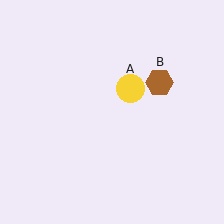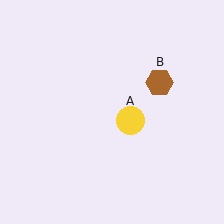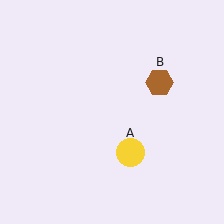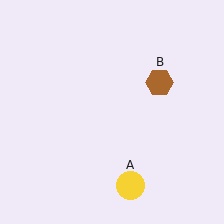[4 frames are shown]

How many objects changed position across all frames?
1 object changed position: yellow circle (object A).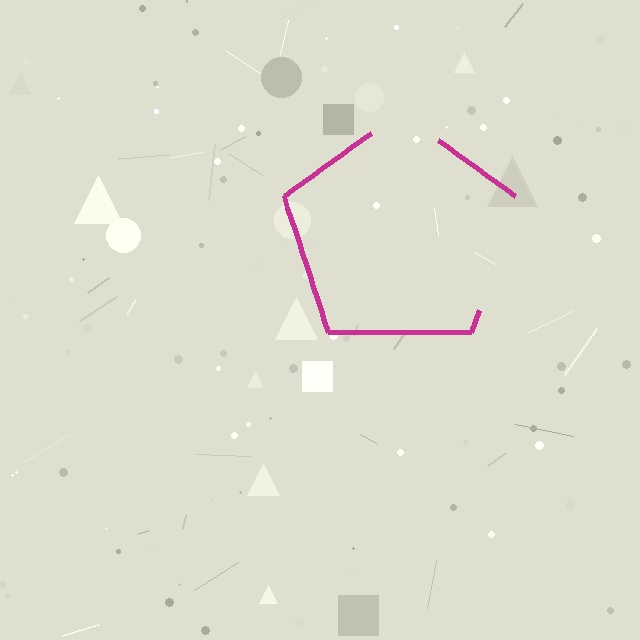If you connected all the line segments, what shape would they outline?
They would outline a pentagon.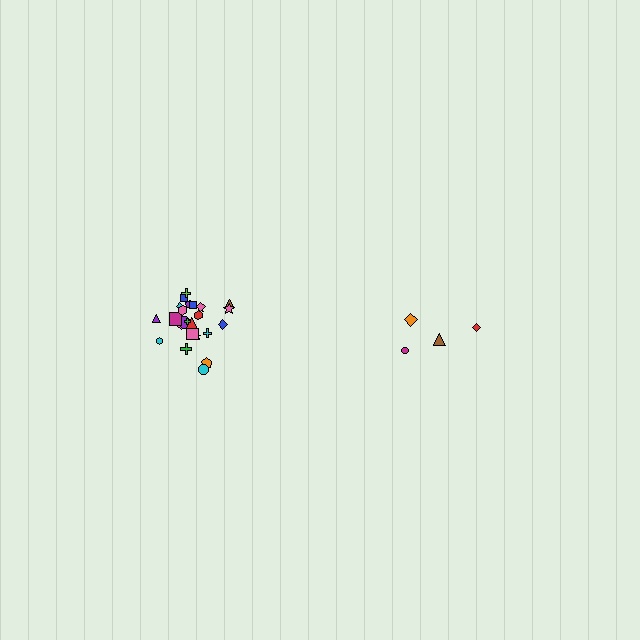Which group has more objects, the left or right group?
The left group.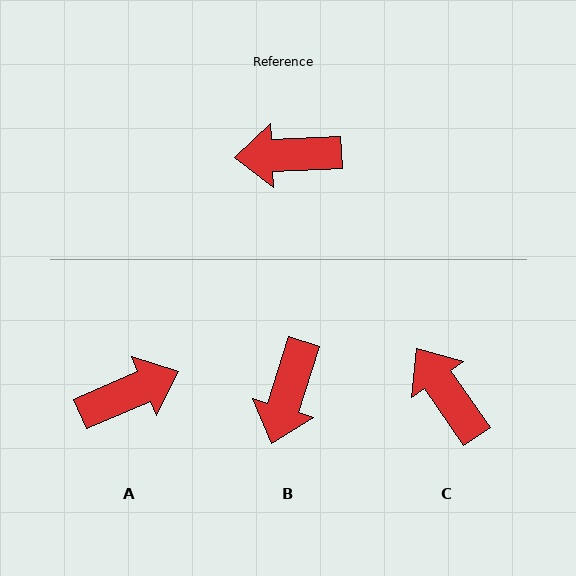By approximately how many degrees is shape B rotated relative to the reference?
Approximately 70 degrees counter-clockwise.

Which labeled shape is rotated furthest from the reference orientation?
A, about 159 degrees away.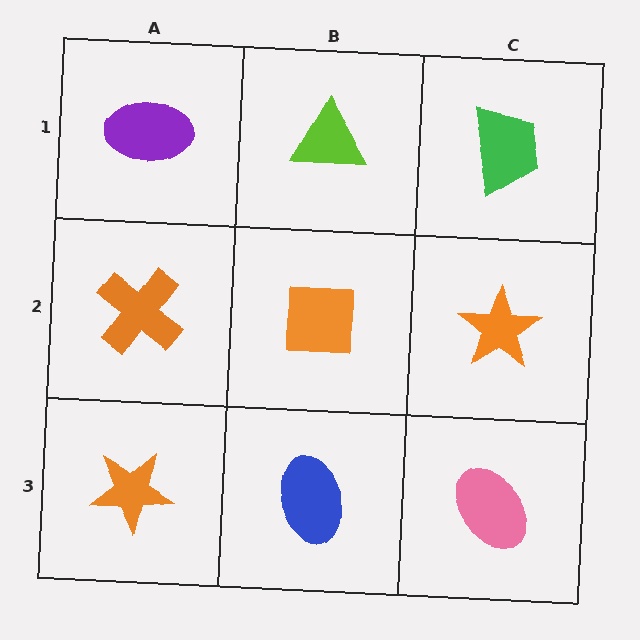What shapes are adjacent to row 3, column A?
An orange cross (row 2, column A), a blue ellipse (row 3, column B).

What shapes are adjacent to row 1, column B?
An orange square (row 2, column B), a purple ellipse (row 1, column A), a green trapezoid (row 1, column C).